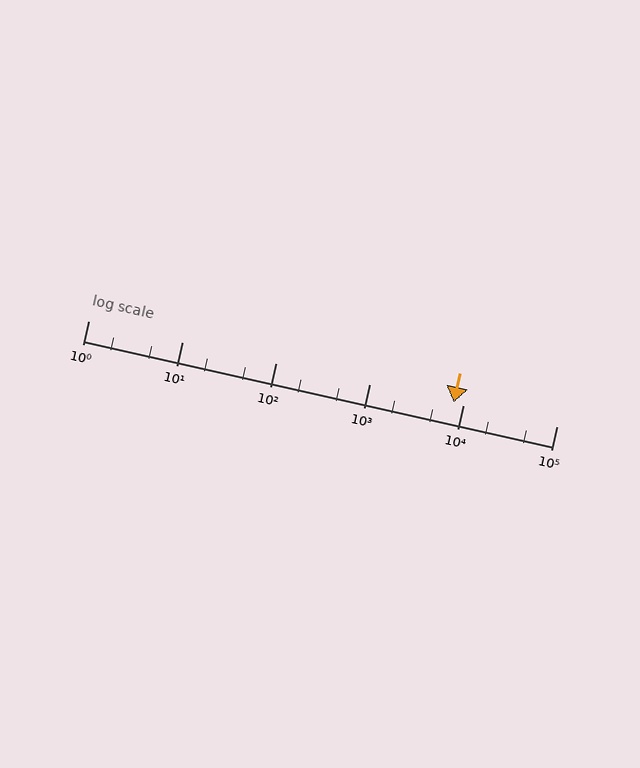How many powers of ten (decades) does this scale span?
The scale spans 5 decades, from 1 to 100000.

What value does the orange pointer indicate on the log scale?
The pointer indicates approximately 7900.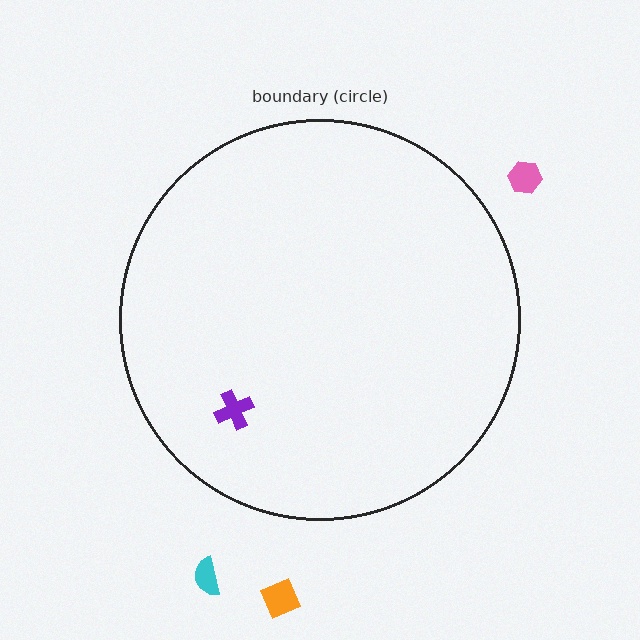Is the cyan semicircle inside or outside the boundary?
Outside.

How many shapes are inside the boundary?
1 inside, 3 outside.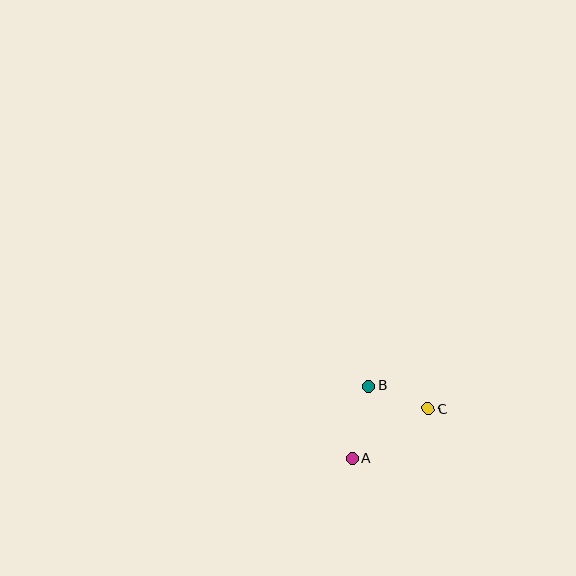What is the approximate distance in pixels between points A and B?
The distance between A and B is approximately 74 pixels.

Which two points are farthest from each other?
Points A and C are farthest from each other.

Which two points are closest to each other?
Points B and C are closest to each other.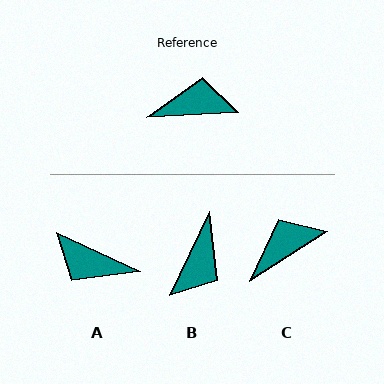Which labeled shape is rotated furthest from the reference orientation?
A, about 152 degrees away.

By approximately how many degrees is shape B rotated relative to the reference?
Approximately 118 degrees clockwise.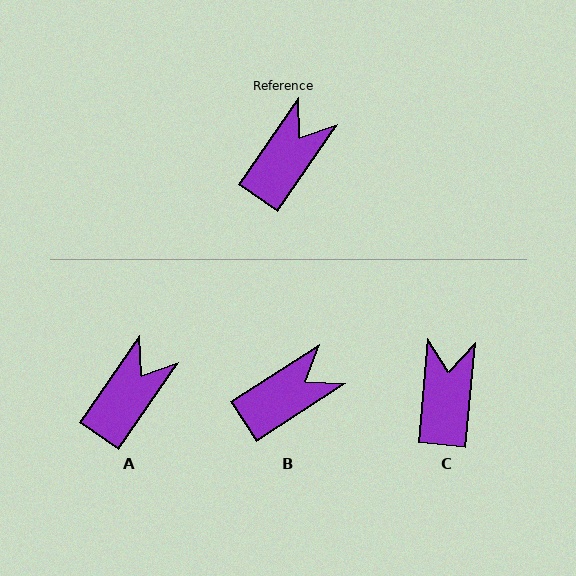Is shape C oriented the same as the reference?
No, it is off by about 29 degrees.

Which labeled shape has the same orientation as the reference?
A.